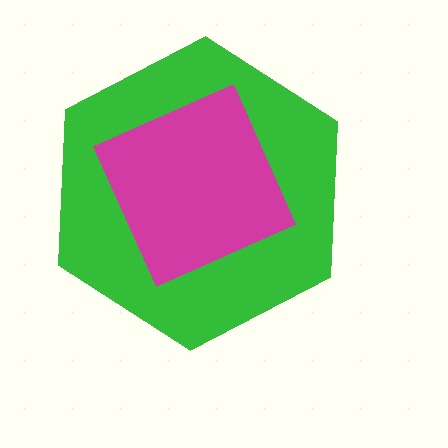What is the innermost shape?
The magenta square.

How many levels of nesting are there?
2.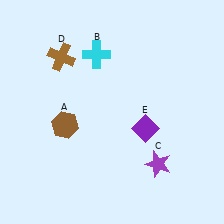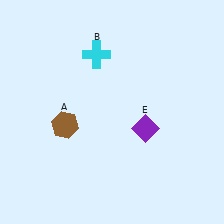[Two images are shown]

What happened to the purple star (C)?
The purple star (C) was removed in Image 2. It was in the bottom-right area of Image 1.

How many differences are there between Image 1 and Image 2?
There are 2 differences between the two images.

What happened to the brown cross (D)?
The brown cross (D) was removed in Image 2. It was in the top-left area of Image 1.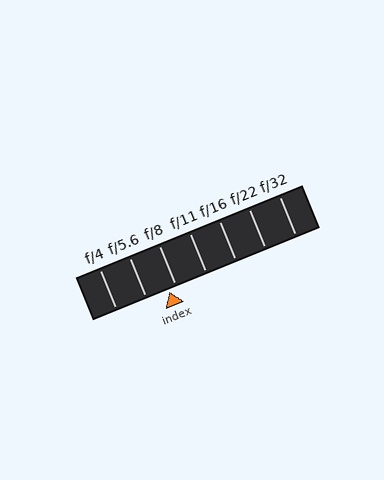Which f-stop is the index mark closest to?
The index mark is closest to f/8.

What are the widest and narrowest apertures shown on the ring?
The widest aperture shown is f/4 and the narrowest is f/32.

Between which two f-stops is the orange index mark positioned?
The index mark is between f/5.6 and f/8.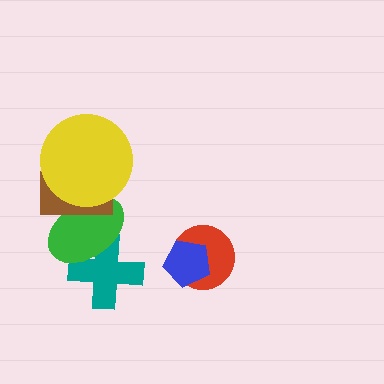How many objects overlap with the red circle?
1 object overlaps with the red circle.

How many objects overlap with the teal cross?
1 object overlaps with the teal cross.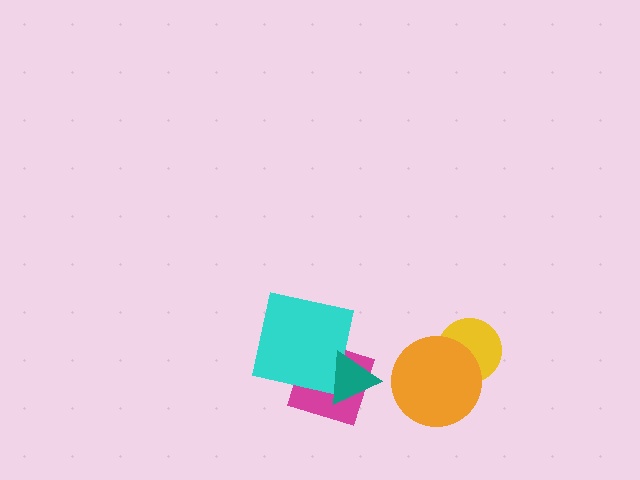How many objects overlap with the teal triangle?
2 objects overlap with the teal triangle.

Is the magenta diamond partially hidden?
Yes, it is partially covered by another shape.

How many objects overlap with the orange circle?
1 object overlaps with the orange circle.